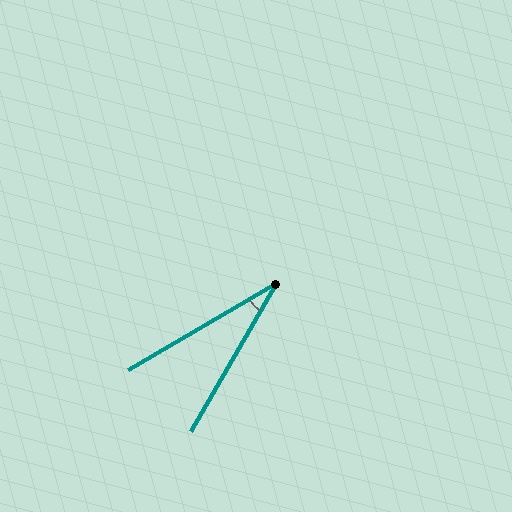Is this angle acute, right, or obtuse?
It is acute.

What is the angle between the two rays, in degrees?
Approximately 29 degrees.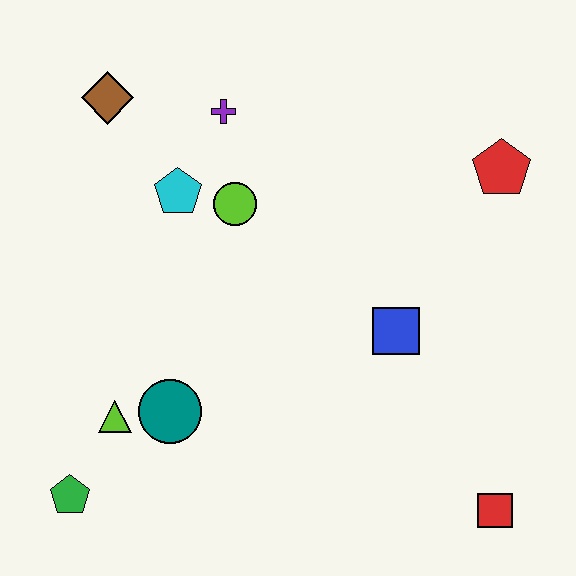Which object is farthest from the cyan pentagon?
The red square is farthest from the cyan pentagon.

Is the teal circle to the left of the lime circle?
Yes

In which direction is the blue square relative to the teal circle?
The blue square is to the right of the teal circle.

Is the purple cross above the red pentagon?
Yes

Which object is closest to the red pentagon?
The blue square is closest to the red pentagon.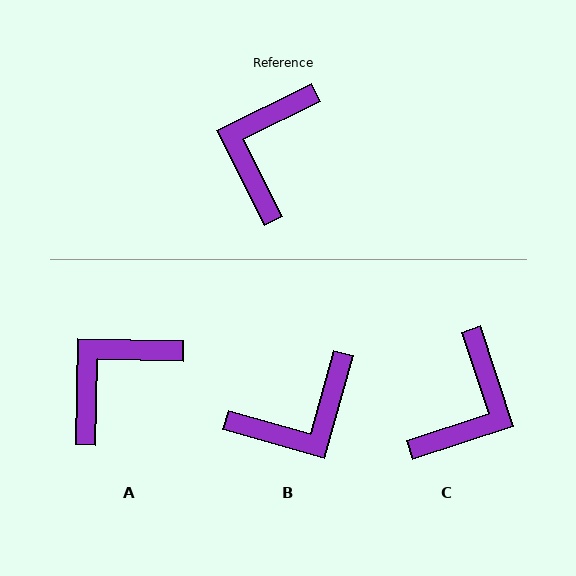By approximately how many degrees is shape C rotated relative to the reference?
Approximately 172 degrees counter-clockwise.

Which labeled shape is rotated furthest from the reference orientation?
C, about 172 degrees away.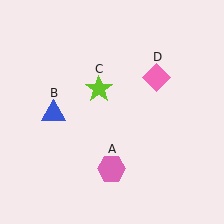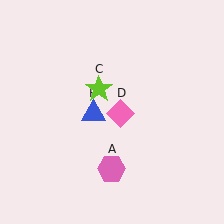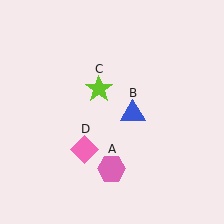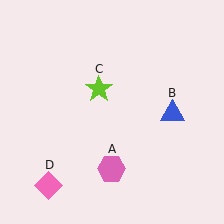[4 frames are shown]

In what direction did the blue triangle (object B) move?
The blue triangle (object B) moved right.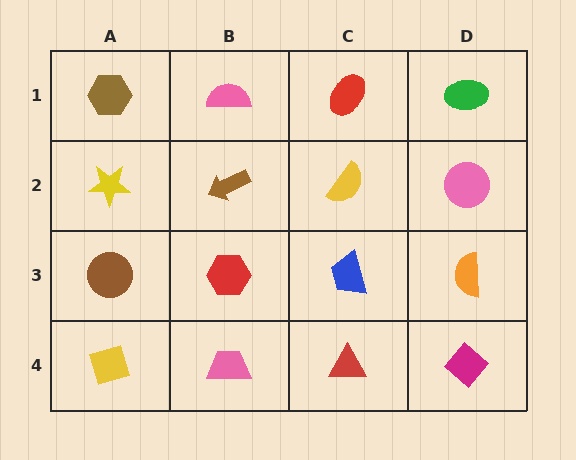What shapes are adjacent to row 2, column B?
A pink semicircle (row 1, column B), a red hexagon (row 3, column B), a yellow star (row 2, column A), a yellow semicircle (row 2, column C).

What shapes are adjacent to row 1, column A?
A yellow star (row 2, column A), a pink semicircle (row 1, column B).